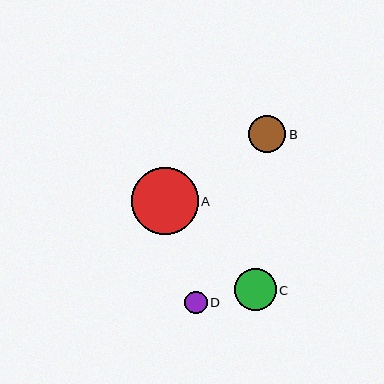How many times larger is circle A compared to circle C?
Circle A is approximately 1.6 times the size of circle C.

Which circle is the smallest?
Circle D is the smallest with a size of approximately 22 pixels.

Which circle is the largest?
Circle A is the largest with a size of approximately 67 pixels.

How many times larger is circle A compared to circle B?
Circle A is approximately 1.8 times the size of circle B.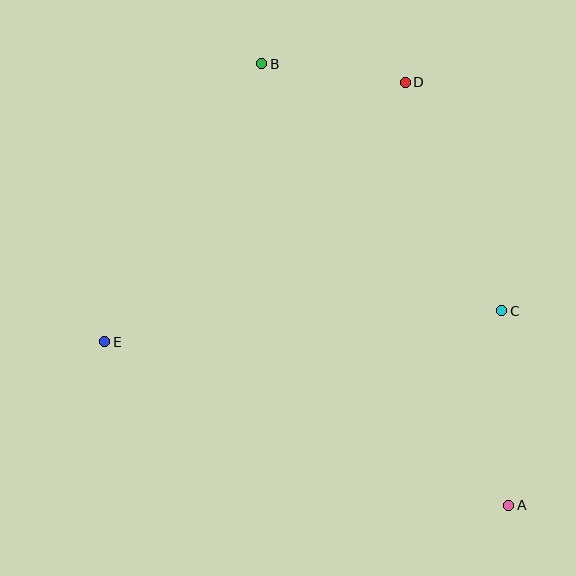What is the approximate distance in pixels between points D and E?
The distance between D and E is approximately 397 pixels.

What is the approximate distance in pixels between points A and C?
The distance between A and C is approximately 195 pixels.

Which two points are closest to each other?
Points B and D are closest to each other.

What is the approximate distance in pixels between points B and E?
The distance between B and E is approximately 319 pixels.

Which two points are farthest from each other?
Points A and B are farthest from each other.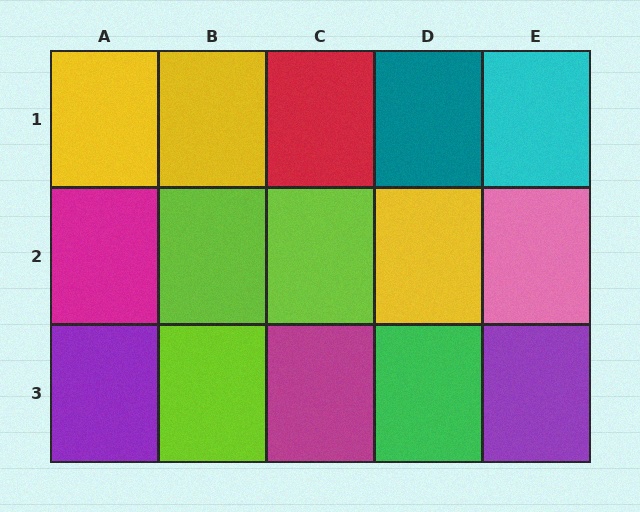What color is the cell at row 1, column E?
Cyan.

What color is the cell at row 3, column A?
Purple.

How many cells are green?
1 cell is green.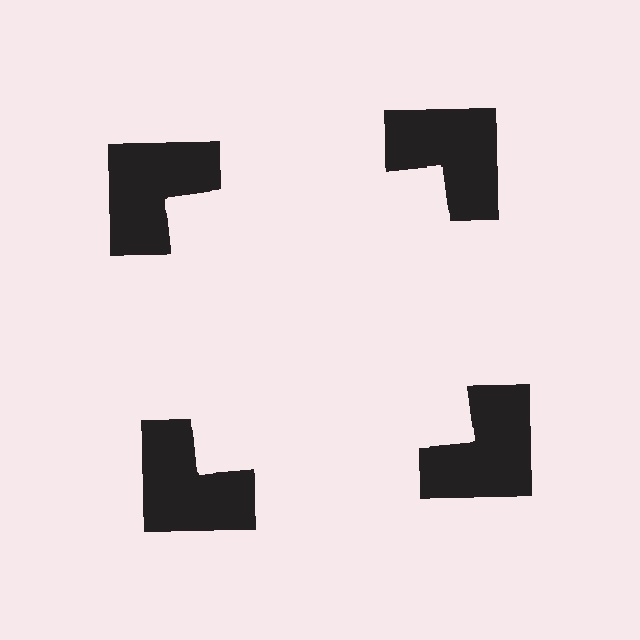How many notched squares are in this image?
There are 4 — one at each vertex of the illusory square.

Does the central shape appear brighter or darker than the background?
It typically appears slightly brighter than the background, even though no actual brightness change is drawn.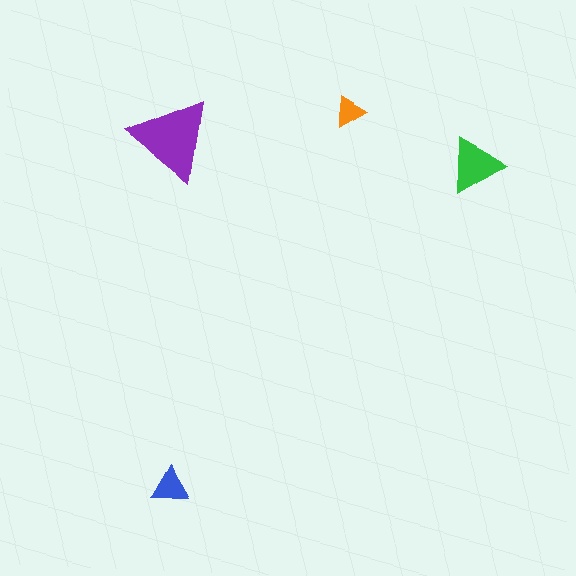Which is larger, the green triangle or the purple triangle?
The purple one.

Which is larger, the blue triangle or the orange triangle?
The blue one.